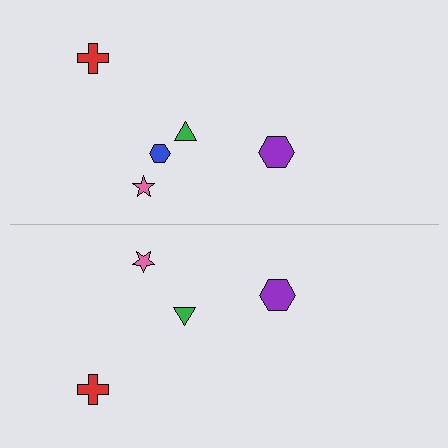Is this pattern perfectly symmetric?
No, the pattern is not perfectly symmetric. A blue hexagon is missing from the bottom side.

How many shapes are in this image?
There are 9 shapes in this image.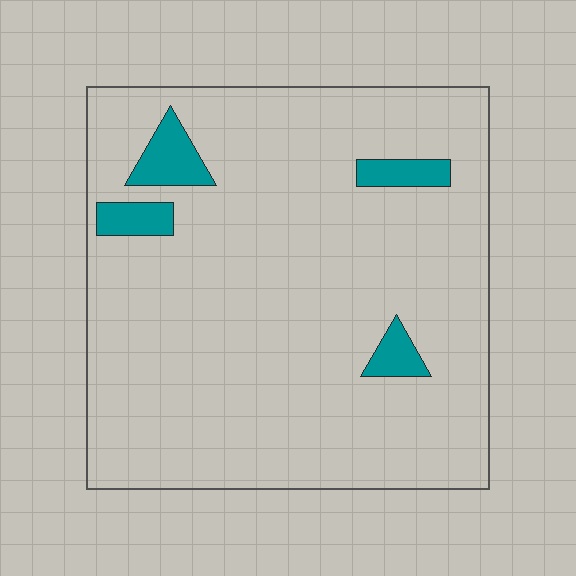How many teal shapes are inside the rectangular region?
4.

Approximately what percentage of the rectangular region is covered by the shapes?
Approximately 5%.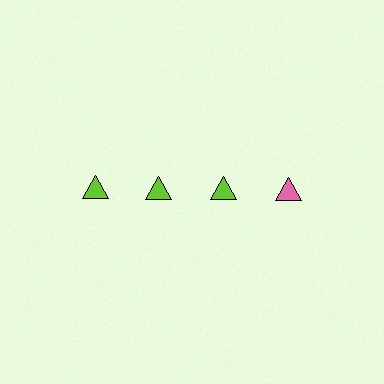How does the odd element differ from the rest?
It has a different color: pink instead of lime.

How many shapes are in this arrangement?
There are 4 shapes arranged in a grid pattern.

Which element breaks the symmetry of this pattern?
The pink triangle in the top row, second from right column breaks the symmetry. All other shapes are lime triangles.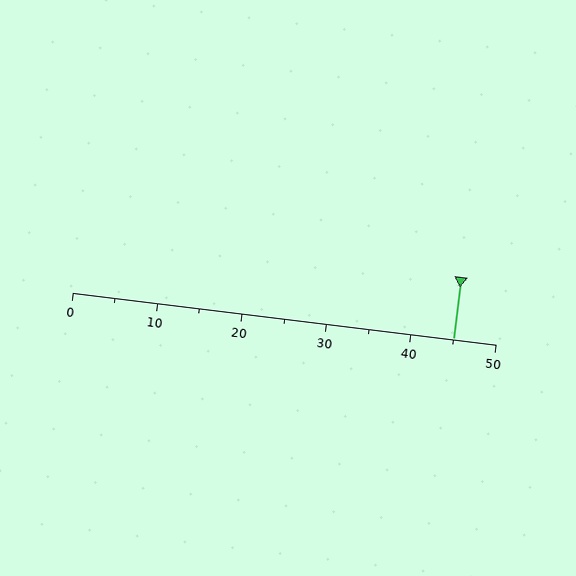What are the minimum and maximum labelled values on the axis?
The axis runs from 0 to 50.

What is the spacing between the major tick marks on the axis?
The major ticks are spaced 10 apart.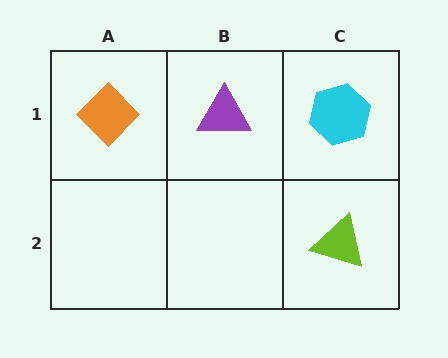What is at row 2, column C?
A lime triangle.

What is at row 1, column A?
An orange diamond.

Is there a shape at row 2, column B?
No, that cell is empty.